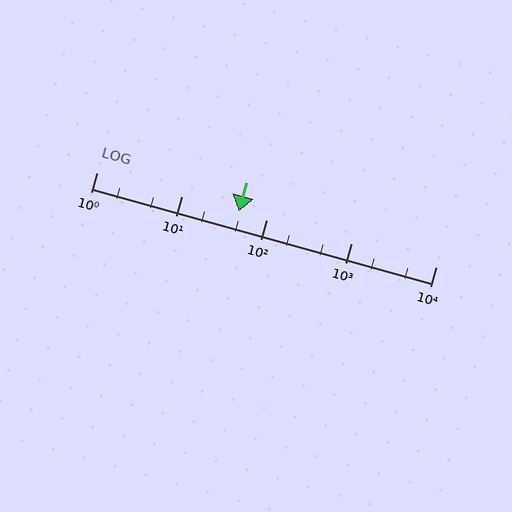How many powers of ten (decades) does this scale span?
The scale spans 4 decades, from 1 to 10000.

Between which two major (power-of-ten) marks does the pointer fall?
The pointer is between 10 and 100.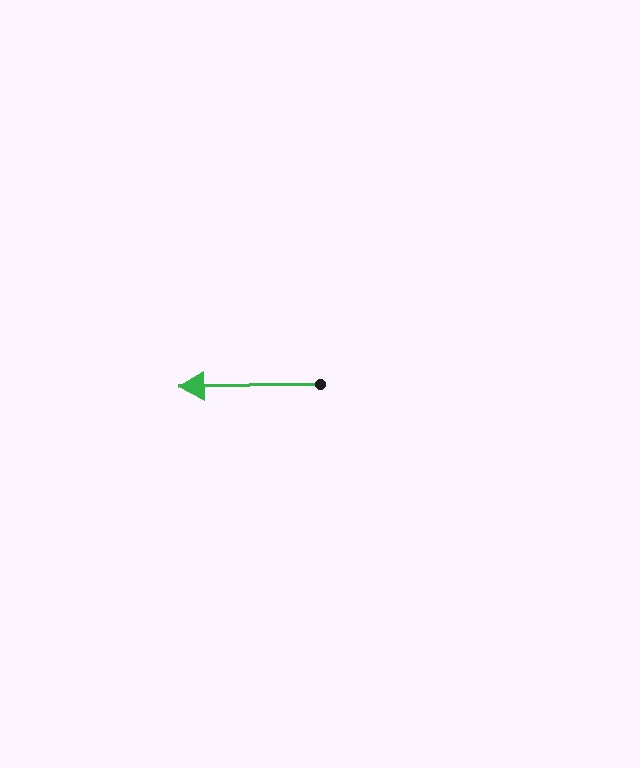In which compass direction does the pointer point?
West.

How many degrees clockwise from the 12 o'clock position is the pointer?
Approximately 269 degrees.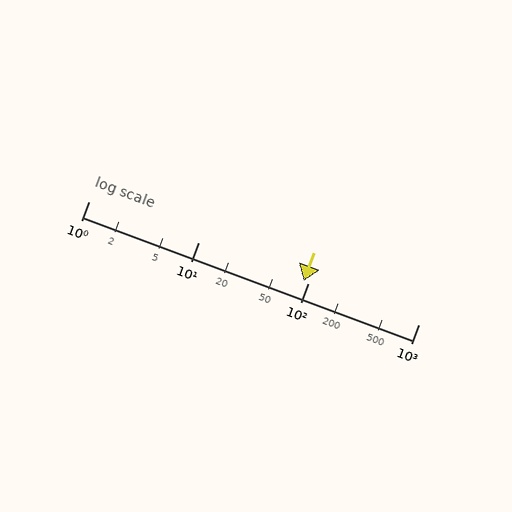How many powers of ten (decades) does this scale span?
The scale spans 3 decades, from 1 to 1000.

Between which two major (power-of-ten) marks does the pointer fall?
The pointer is between 10 and 100.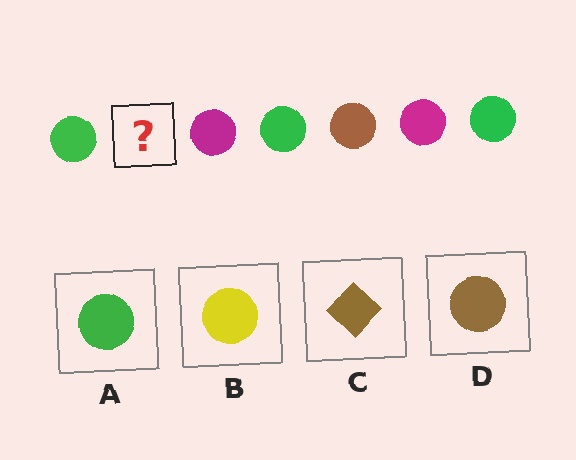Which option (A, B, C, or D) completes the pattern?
D.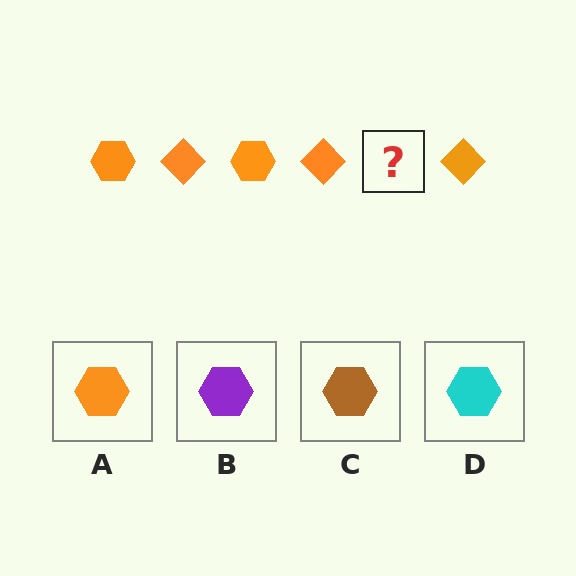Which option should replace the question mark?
Option A.